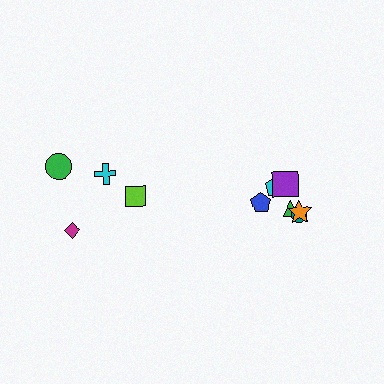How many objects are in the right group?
There are 6 objects.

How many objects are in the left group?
There are 4 objects.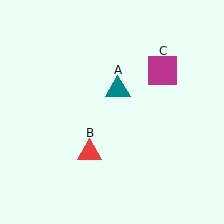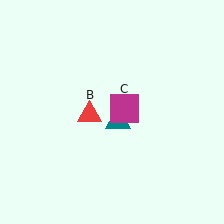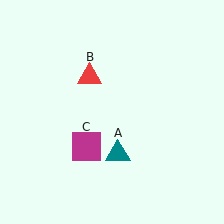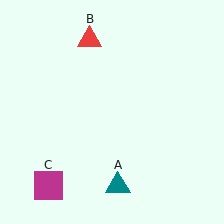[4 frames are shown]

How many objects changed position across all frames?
3 objects changed position: teal triangle (object A), red triangle (object B), magenta square (object C).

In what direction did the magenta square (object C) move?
The magenta square (object C) moved down and to the left.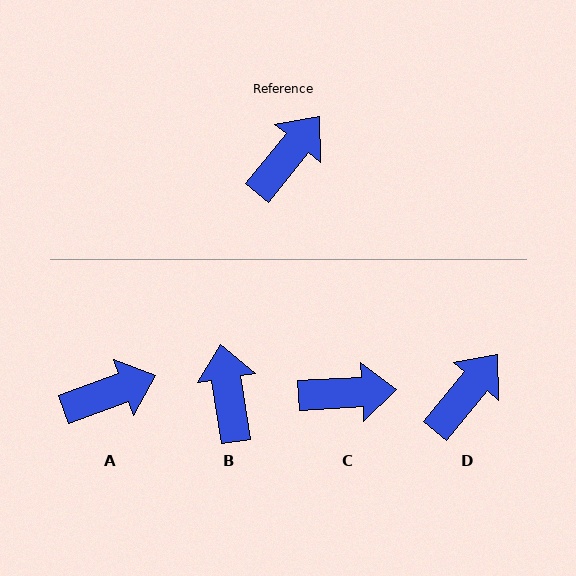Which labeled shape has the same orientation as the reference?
D.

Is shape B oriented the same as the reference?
No, it is off by about 48 degrees.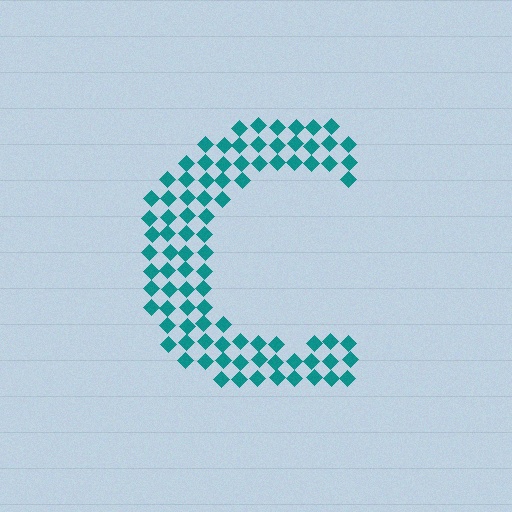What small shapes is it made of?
It is made of small diamonds.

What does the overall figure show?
The overall figure shows the letter C.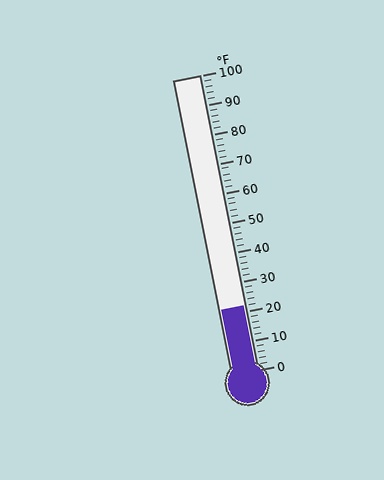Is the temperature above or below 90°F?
The temperature is below 90°F.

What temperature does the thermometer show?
The thermometer shows approximately 22°F.